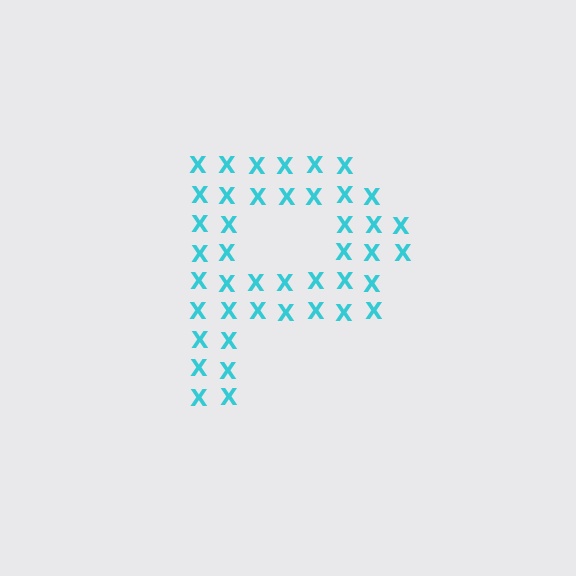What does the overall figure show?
The overall figure shows the letter P.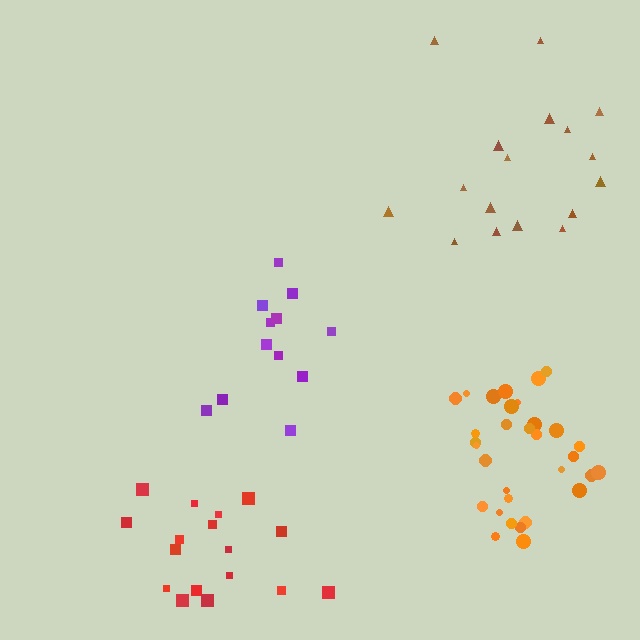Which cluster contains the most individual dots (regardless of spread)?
Orange (33).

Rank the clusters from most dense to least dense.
orange, purple, red, brown.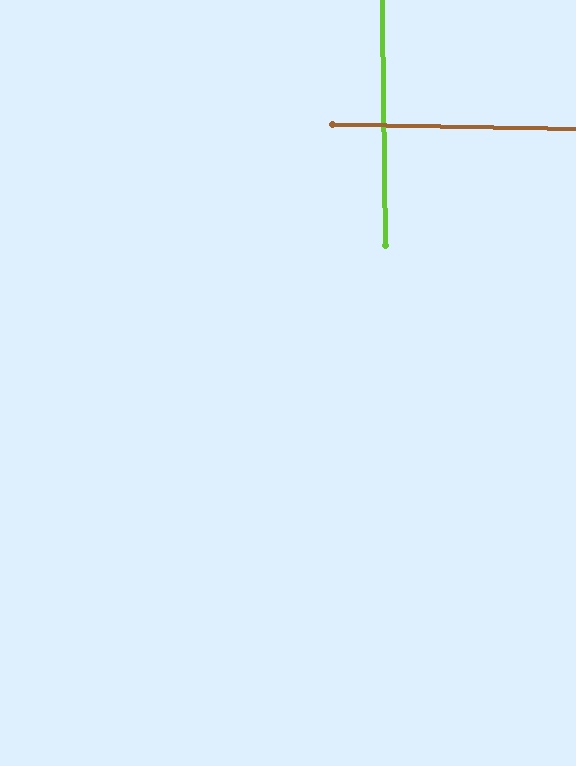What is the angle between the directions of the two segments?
Approximately 88 degrees.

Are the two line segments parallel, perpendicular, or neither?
Perpendicular — they meet at approximately 88°.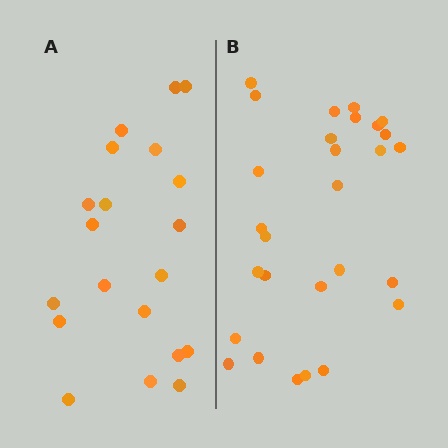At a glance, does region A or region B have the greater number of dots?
Region B (the right region) has more dots.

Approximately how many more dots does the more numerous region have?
Region B has roughly 8 or so more dots than region A.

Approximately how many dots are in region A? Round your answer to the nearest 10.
About 20 dots.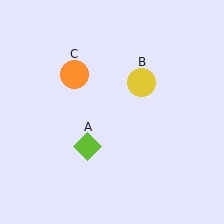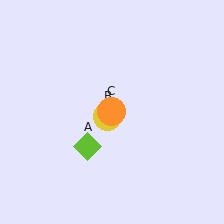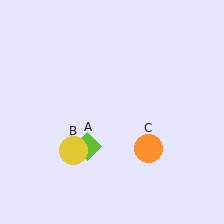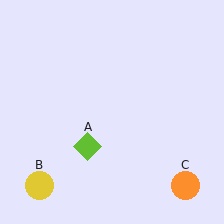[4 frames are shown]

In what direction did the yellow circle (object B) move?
The yellow circle (object B) moved down and to the left.